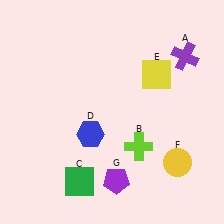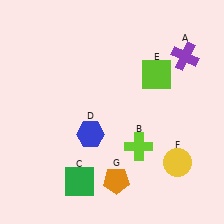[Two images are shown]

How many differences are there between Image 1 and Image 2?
There are 2 differences between the two images.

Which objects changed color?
E changed from yellow to lime. G changed from purple to orange.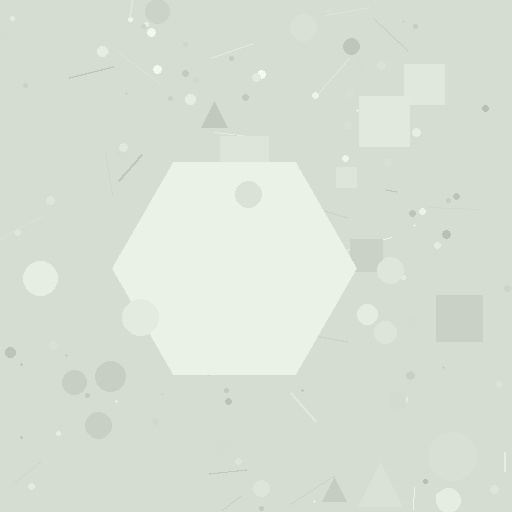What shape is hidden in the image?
A hexagon is hidden in the image.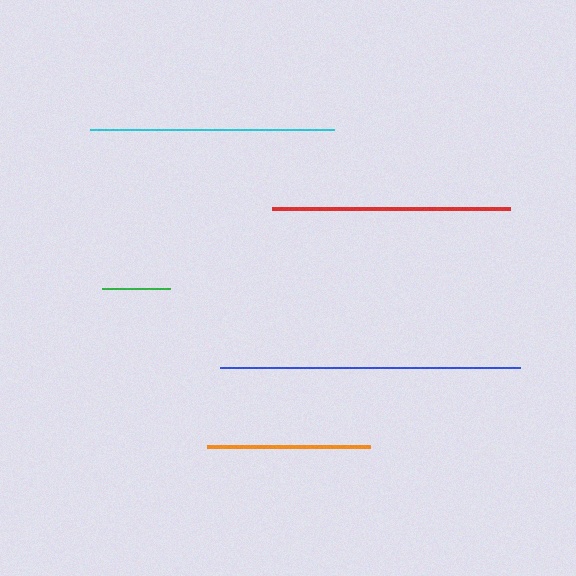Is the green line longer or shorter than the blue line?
The blue line is longer than the green line.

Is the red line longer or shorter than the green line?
The red line is longer than the green line.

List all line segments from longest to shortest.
From longest to shortest: blue, cyan, red, orange, green.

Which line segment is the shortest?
The green line is the shortest at approximately 68 pixels.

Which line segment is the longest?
The blue line is the longest at approximately 301 pixels.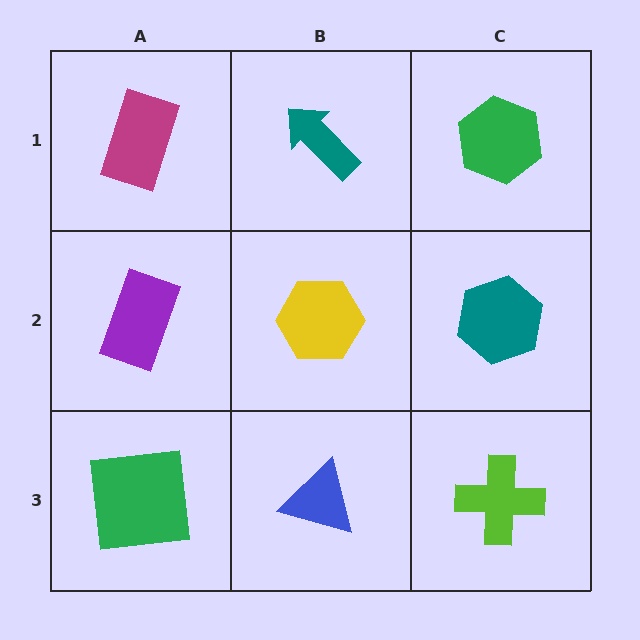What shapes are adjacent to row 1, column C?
A teal hexagon (row 2, column C), a teal arrow (row 1, column B).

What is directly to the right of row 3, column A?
A blue triangle.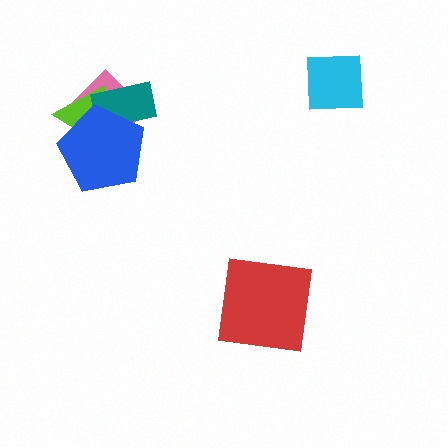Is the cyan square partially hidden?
No, no other shape covers it.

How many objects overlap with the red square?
0 objects overlap with the red square.